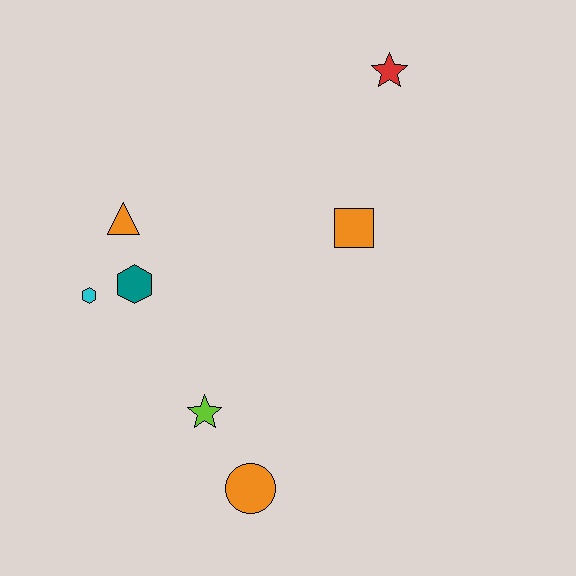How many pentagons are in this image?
There are no pentagons.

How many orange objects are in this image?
There are 3 orange objects.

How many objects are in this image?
There are 7 objects.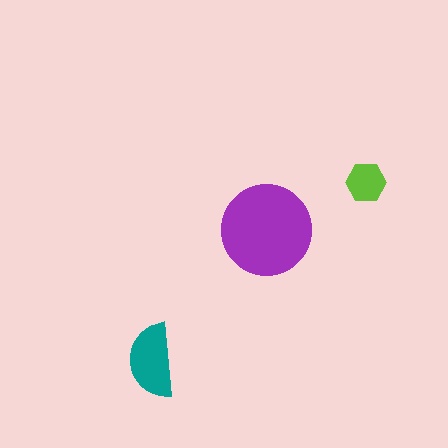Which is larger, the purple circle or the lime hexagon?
The purple circle.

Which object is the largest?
The purple circle.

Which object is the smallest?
The lime hexagon.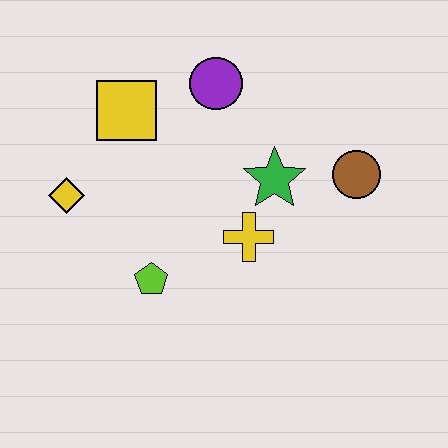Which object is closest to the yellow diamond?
The yellow square is closest to the yellow diamond.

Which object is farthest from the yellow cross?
The yellow diamond is farthest from the yellow cross.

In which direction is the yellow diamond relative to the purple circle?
The yellow diamond is to the left of the purple circle.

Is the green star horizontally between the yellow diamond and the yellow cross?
No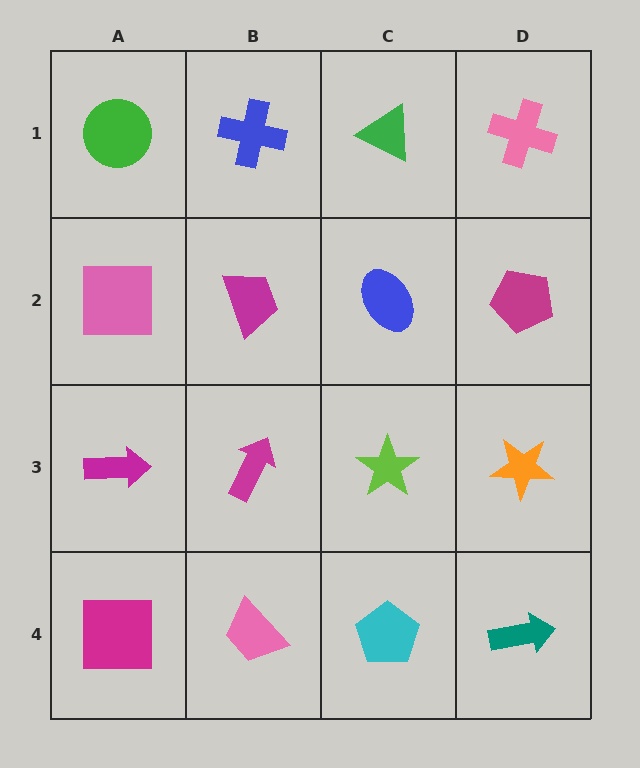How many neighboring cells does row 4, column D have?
2.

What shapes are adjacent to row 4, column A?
A magenta arrow (row 3, column A), a pink trapezoid (row 4, column B).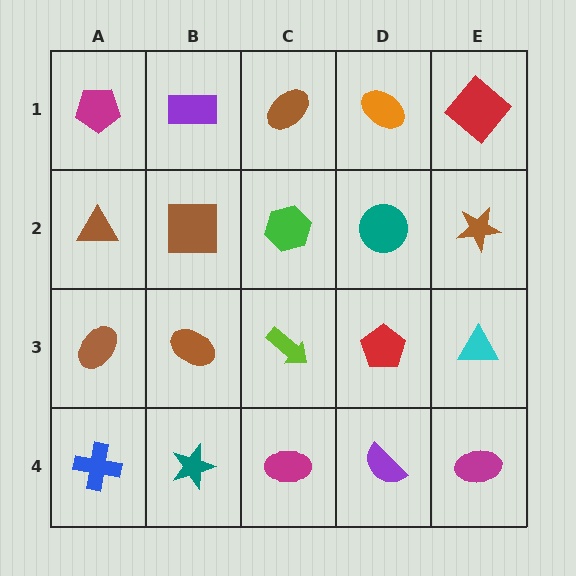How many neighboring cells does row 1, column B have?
3.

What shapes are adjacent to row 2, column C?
A brown ellipse (row 1, column C), a lime arrow (row 3, column C), a brown square (row 2, column B), a teal circle (row 2, column D).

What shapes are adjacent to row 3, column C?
A green hexagon (row 2, column C), a magenta ellipse (row 4, column C), a brown ellipse (row 3, column B), a red pentagon (row 3, column D).